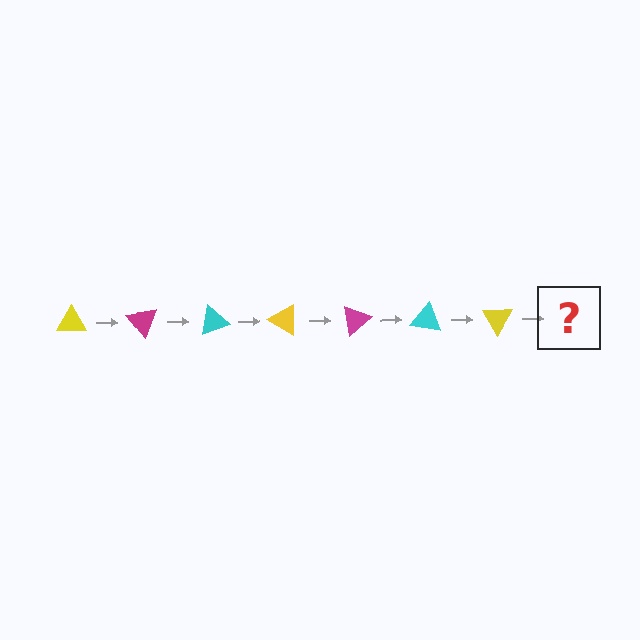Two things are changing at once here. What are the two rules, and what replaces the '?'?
The two rules are that it rotates 50 degrees each step and the color cycles through yellow, magenta, and cyan. The '?' should be a magenta triangle, rotated 350 degrees from the start.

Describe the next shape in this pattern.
It should be a magenta triangle, rotated 350 degrees from the start.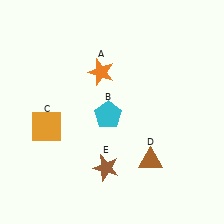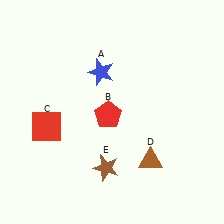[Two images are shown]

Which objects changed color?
A changed from orange to blue. B changed from cyan to red. C changed from orange to red.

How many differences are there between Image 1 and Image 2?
There are 3 differences between the two images.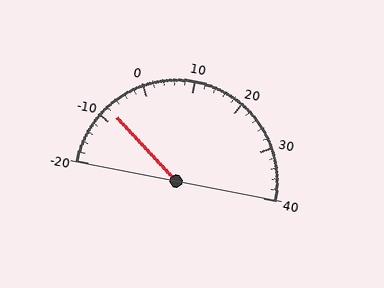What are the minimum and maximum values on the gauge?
The gauge ranges from -20 to 40.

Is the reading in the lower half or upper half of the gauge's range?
The reading is in the lower half of the range (-20 to 40).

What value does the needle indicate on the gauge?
The needle indicates approximately -8.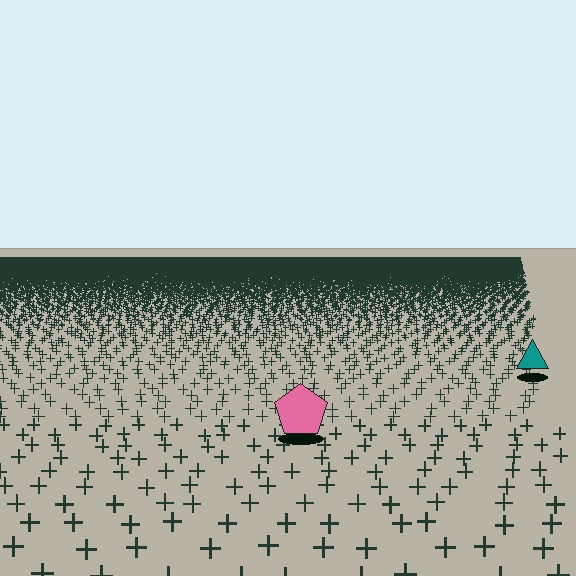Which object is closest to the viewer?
The pink pentagon is closest. The texture marks near it are larger and more spread out.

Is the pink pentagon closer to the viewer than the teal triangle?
Yes. The pink pentagon is closer — you can tell from the texture gradient: the ground texture is coarser near it.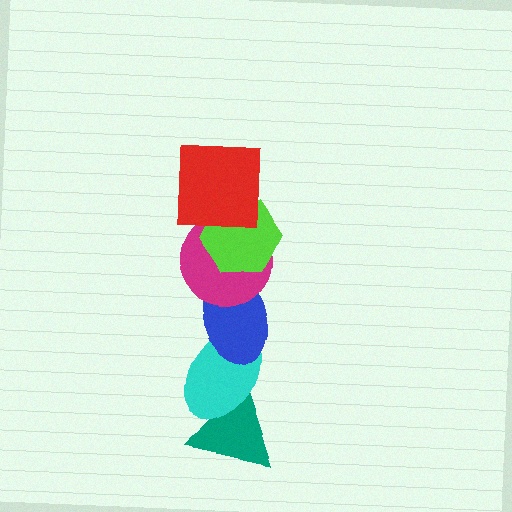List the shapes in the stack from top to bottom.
From top to bottom: the red square, the lime hexagon, the magenta circle, the blue ellipse, the cyan ellipse, the teal triangle.